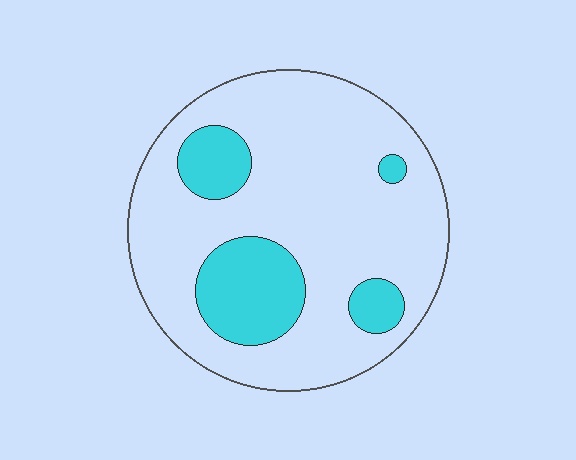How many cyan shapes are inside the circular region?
4.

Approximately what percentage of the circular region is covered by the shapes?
Approximately 20%.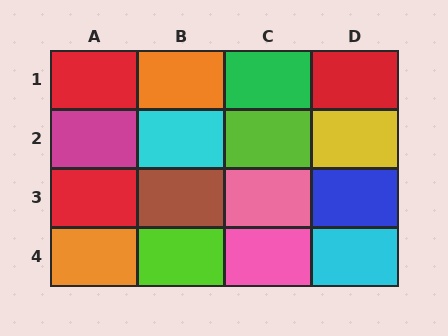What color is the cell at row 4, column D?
Cyan.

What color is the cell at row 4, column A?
Orange.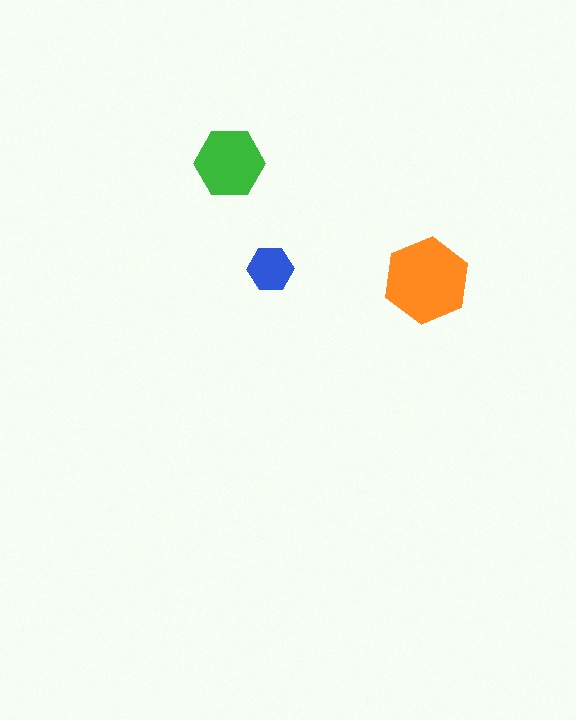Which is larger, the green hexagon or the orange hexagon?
The orange one.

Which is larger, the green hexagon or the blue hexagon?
The green one.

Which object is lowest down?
The orange hexagon is bottommost.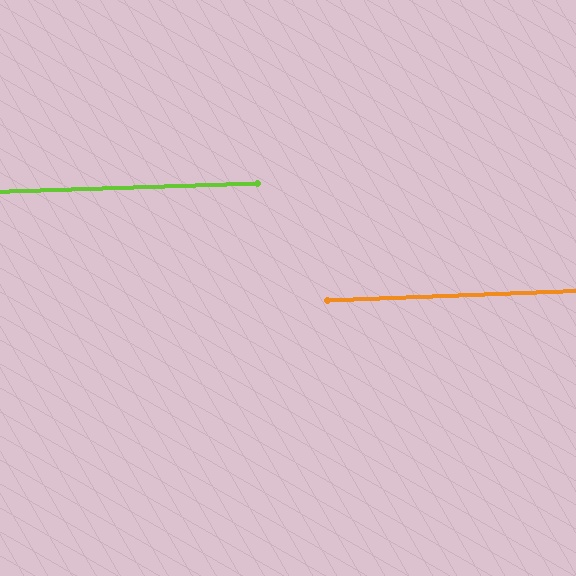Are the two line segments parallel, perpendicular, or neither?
Parallel — their directions differ by only 0.2°.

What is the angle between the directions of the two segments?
Approximately 0 degrees.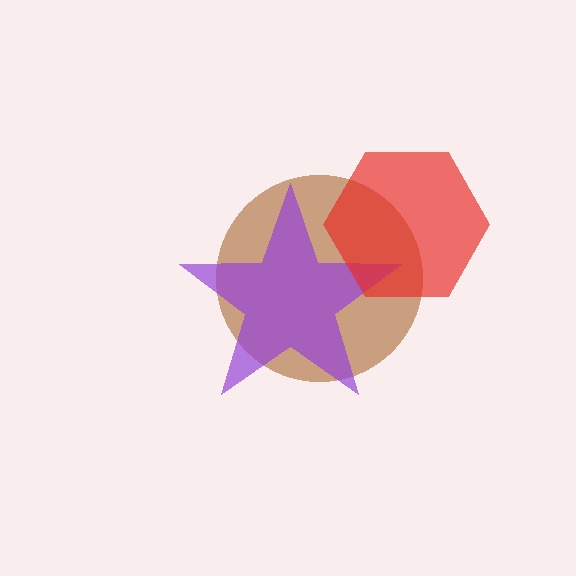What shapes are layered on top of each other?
The layered shapes are: a brown circle, a purple star, a red hexagon.